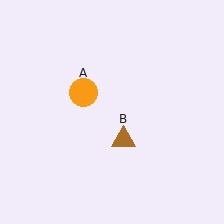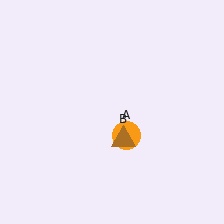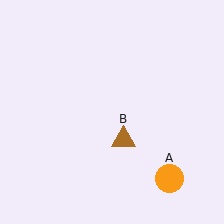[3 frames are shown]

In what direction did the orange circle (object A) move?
The orange circle (object A) moved down and to the right.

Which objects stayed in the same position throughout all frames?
Brown triangle (object B) remained stationary.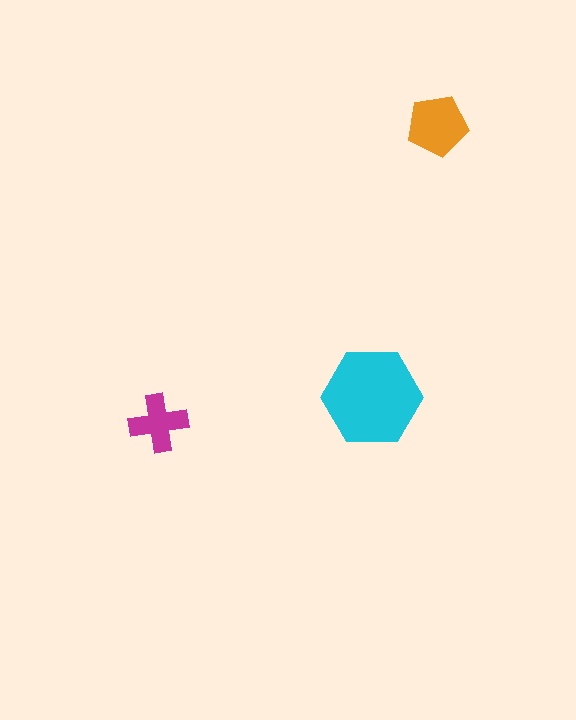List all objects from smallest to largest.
The magenta cross, the orange pentagon, the cyan hexagon.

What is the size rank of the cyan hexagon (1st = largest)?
1st.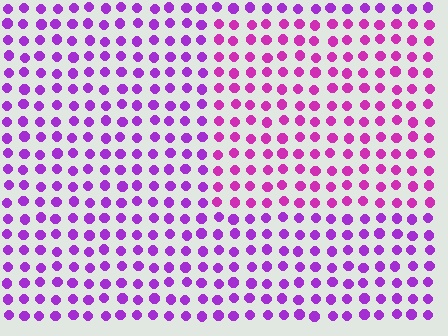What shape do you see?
I see a rectangle.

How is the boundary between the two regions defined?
The boundary is defined purely by a slight shift in hue (about 26 degrees). Spacing, size, and orientation are identical on both sides.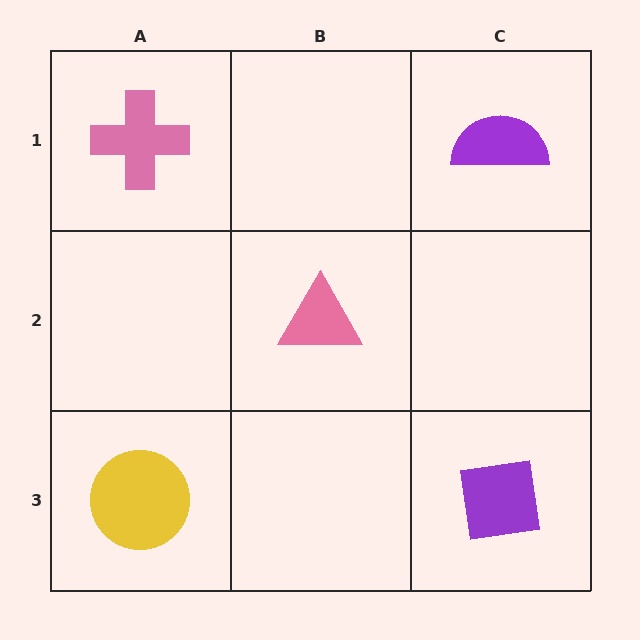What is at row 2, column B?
A pink triangle.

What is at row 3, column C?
A purple square.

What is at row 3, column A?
A yellow circle.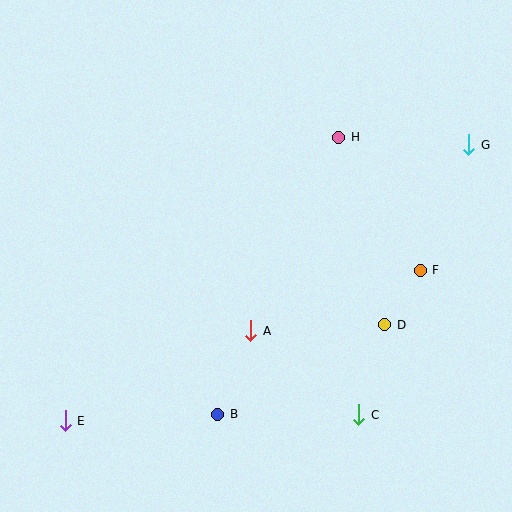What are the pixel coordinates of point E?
Point E is at (65, 421).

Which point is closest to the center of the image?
Point A at (251, 331) is closest to the center.